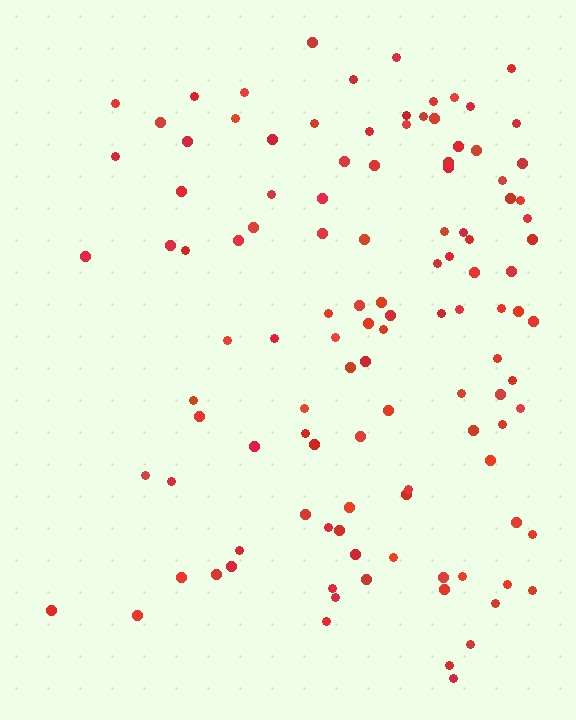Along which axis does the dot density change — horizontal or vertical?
Horizontal.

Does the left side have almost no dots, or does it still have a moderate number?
Still a moderate number, just noticeably fewer than the right.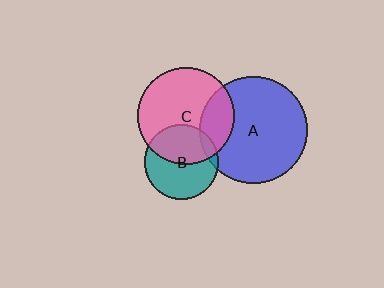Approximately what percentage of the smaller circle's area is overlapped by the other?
Approximately 45%.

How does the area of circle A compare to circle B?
Approximately 2.1 times.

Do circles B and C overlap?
Yes.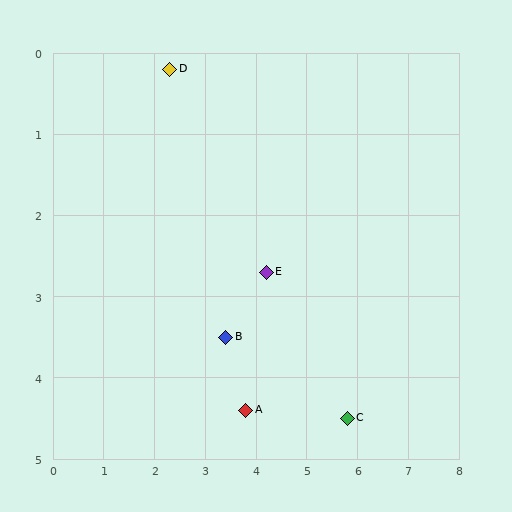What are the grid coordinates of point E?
Point E is at approximately (4.2, 2.7).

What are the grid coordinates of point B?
Point B is at approximately (3.4, 3.5).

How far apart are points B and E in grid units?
Points B and E are about 1.1 grid units apart.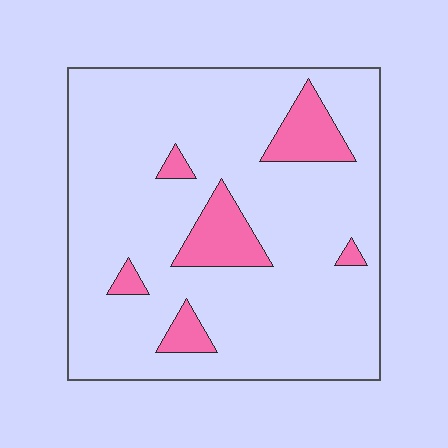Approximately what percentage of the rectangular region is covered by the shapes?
Approximately 15%.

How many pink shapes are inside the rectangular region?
6.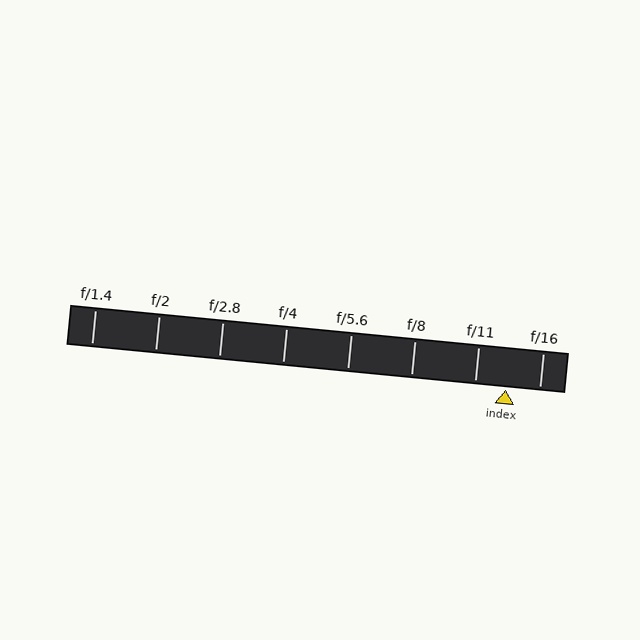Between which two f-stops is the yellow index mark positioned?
The index mark is between f/11 and f/16.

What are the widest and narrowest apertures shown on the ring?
The widest aperture shown is f/1.4 and the narrowest is f/16.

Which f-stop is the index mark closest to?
The index mark is closest to f/11.